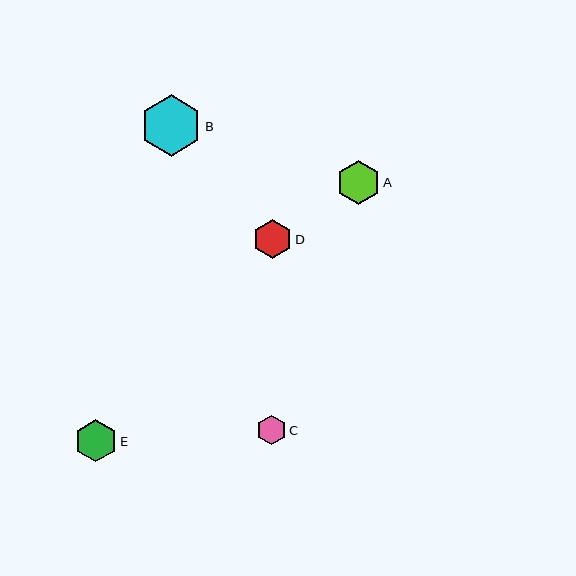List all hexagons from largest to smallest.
From largest to smallest: B, A, E, D, C.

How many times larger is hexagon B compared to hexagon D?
Hexagon B is approximately 1.6 times the size of hexagon D.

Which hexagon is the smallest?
Hexagon C is the smallest with a size of approximately 30 pixels.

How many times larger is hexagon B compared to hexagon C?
Hexagon B is approximately 2.1 times the size of hexagon C.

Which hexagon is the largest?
Hexagon B is the largest with a size of approximately 61 pixels.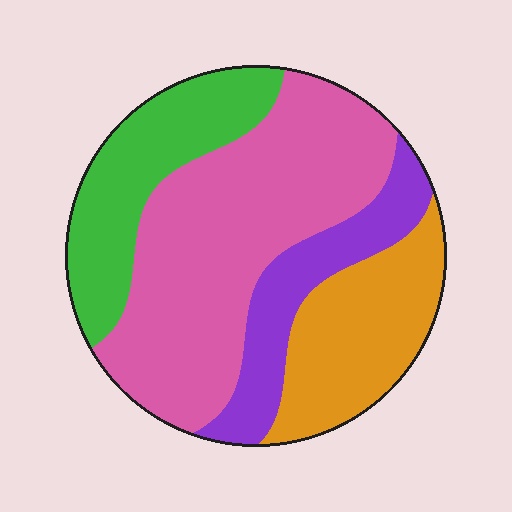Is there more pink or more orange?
Pink.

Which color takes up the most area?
Pink, at roughly 45%.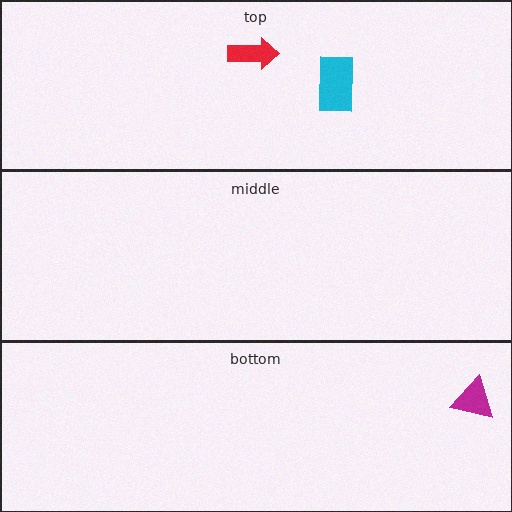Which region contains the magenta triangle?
The bottom region.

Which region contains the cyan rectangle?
The top region.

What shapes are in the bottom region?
The magenta triangle.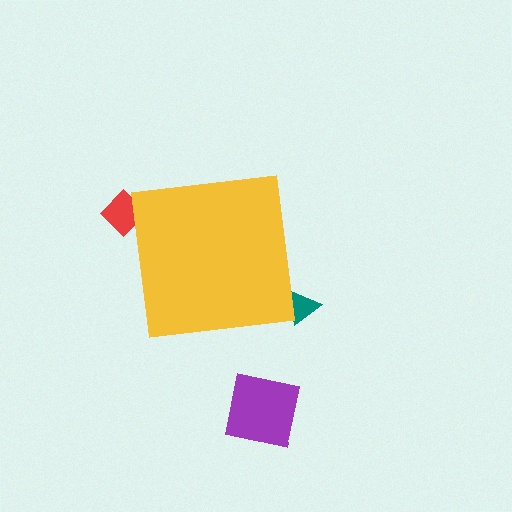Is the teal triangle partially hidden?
Yes, the teal triangle is partially hidden behind the yellow square.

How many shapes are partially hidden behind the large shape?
2 shapes are partially hidden.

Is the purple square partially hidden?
No, the purple square is fully visible.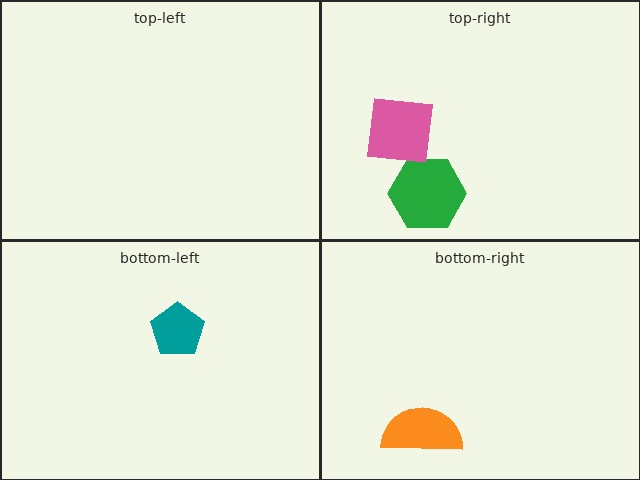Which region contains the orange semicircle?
The bottom-right region.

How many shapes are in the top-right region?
2.